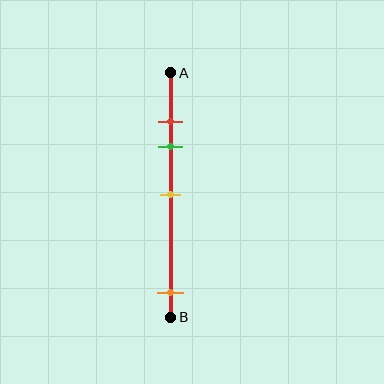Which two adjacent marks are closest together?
The red and green marks are the closest adjacent pair.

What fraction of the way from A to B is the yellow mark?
The yellow mark is approximately 50% (0.5) of the way from A to B.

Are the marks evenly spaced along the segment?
No, the marks are not evenly spaced.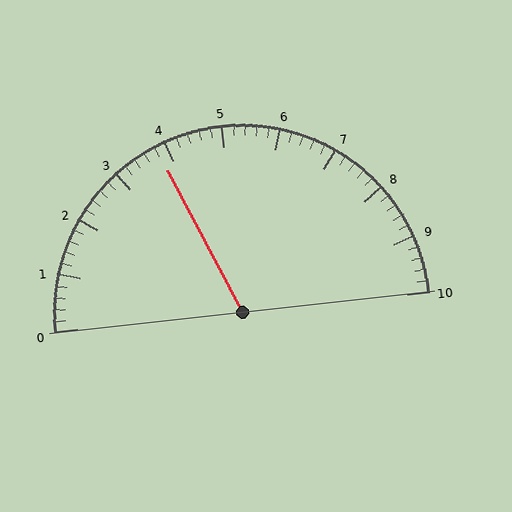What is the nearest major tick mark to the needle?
The nearest major tick mark is 4.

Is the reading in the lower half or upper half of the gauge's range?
The reading is in the lower half of the range (0 to 10).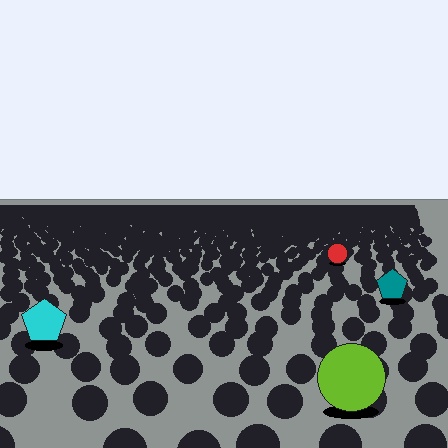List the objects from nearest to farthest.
From nearest to farthest: the lime circle, the cyan pentagon, the teal pentagon, the red circle.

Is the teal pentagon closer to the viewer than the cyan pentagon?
No. The cyan pentagon is closer — you can tell from the texture gradient: the ground texture is coarser near it.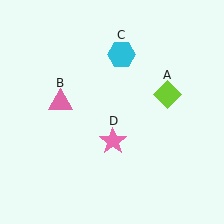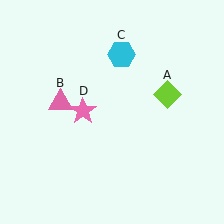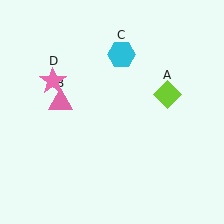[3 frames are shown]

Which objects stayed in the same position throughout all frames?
Lime diamond (object A) and pink triangle (object B) and cyan hexagon (object C) remained stationary.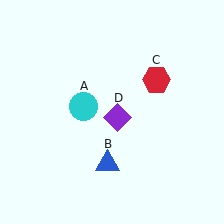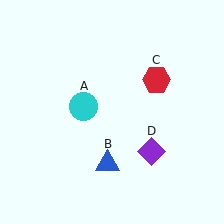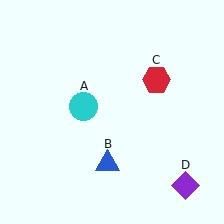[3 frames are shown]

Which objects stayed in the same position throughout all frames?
Cyan circle (object A) and blue triangle (object B) and red hexagon (object C) remained stationary.